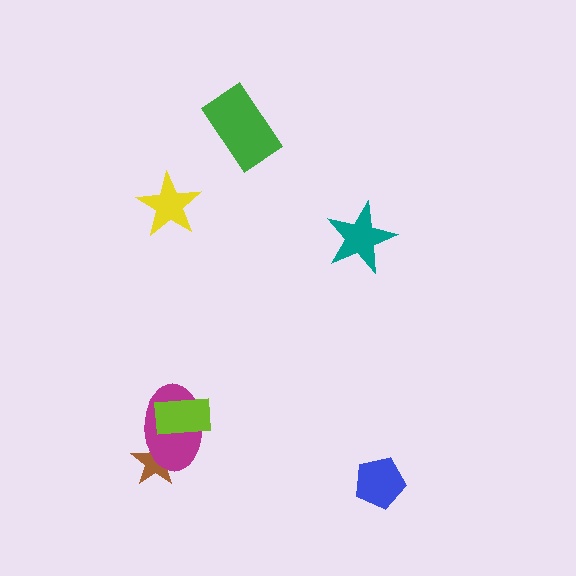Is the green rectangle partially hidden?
No, no other shape covers it.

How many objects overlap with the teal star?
0 objects overlap with the teal star.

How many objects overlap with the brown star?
1 object overlaps with the brown star.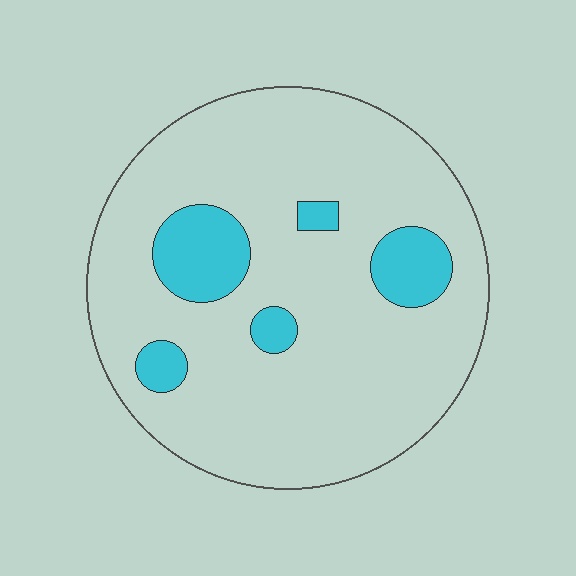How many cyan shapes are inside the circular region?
5.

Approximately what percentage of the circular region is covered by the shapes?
Approximately 15%.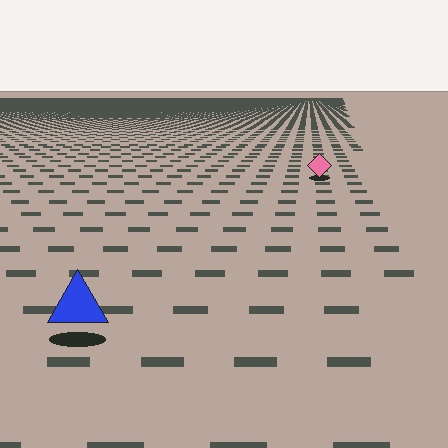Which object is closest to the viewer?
The blue triangle is closest. The texture marks near it are larger and more spread out.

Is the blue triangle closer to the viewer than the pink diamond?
Yes. The blue triangle is closer — you can tell from the texture gradient: the ground texture is coarser near it.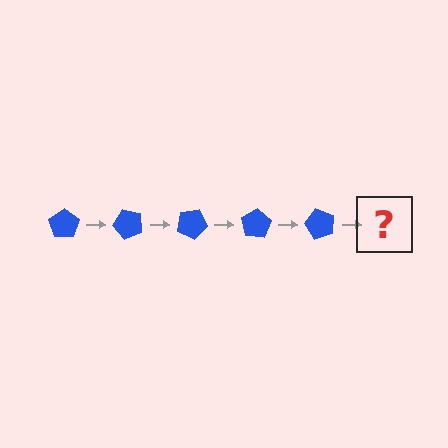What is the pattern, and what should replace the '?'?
The pattern is that the pentagon rotates 50 degrees each step. The '?' should be a blue pentagon rotated 250 degrees.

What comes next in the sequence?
The next element should be a blue pentagon rotated 250 degrees.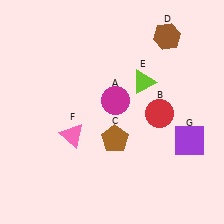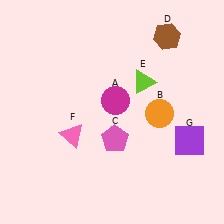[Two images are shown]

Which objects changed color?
B changed from red to orange. C changed from brown to pink.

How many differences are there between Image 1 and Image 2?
There are 2 differences between the two images.